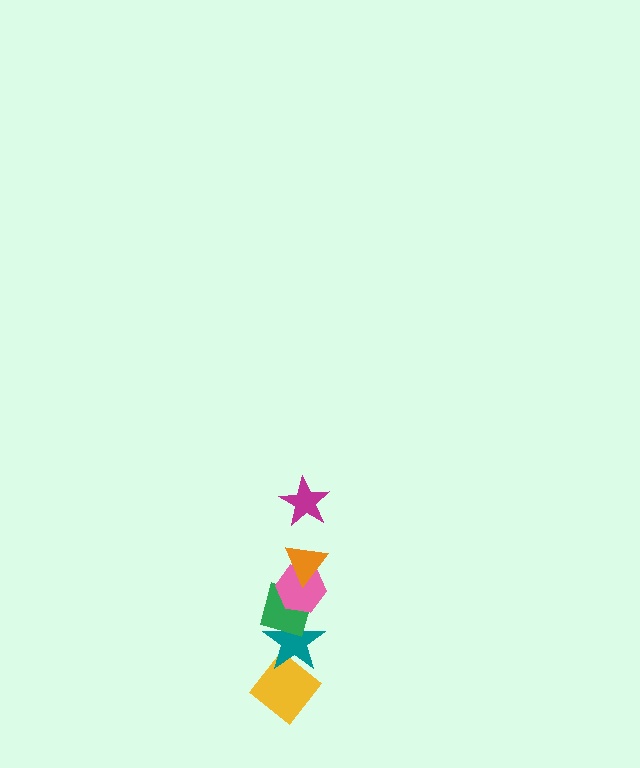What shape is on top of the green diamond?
The pink hexagon is on top of the green diamond.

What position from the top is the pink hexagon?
The pink hexagon is 3rd from the top.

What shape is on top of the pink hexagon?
The orange triangle is on top of the pink hexagon.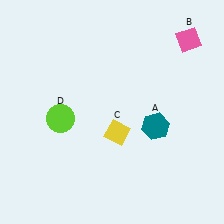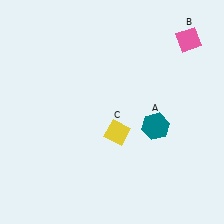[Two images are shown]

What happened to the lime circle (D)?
The lime circle (D) was removed in Image 2. It was in the bottom-left area of Image 1.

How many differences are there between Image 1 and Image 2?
There is 1 difference between the two images.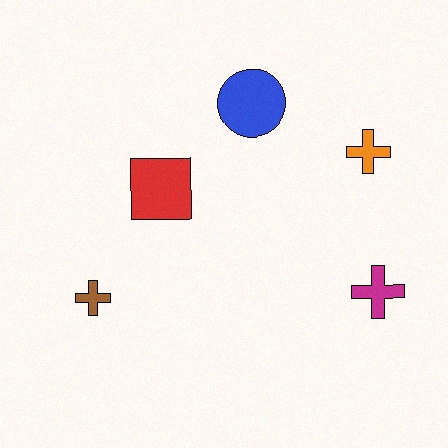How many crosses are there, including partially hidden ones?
There are 3 crosses.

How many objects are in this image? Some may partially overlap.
There are 5 objects.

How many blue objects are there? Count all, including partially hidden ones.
There is 1 blue object.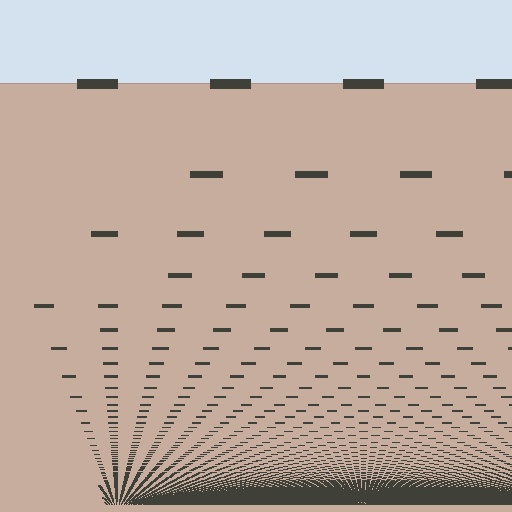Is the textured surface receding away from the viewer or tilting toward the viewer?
The surface appears to tilt toward the viewer. Texture elements get larger and sparser toward the top.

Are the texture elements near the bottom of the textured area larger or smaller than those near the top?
Smaller. The gradient is inverted — elements near the bottom are smaller and denser.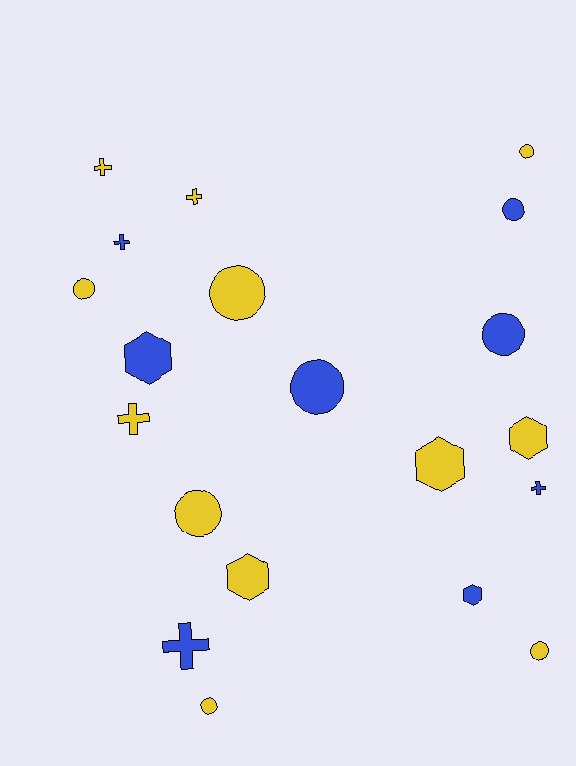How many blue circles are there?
There are 3 blue circles.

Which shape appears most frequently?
Circle, with 9 objects.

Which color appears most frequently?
Yellow, with 12 objects.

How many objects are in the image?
There are 20 objects.